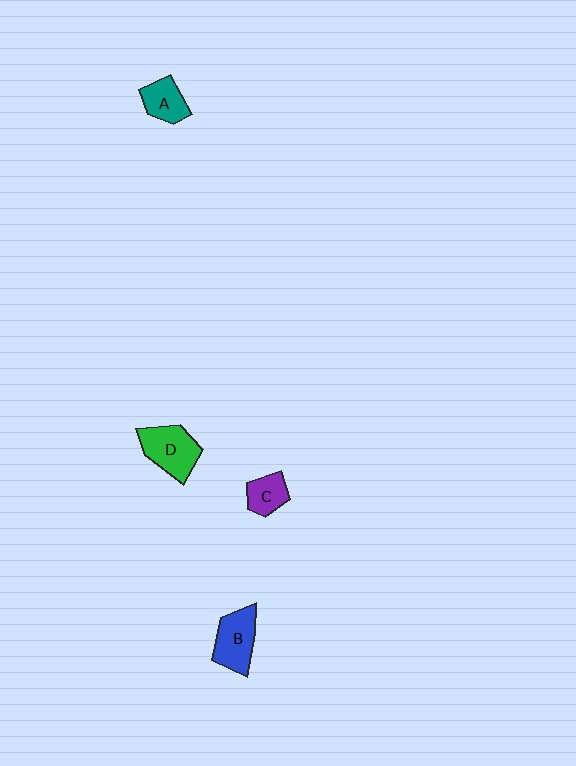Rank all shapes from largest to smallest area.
From largest to smallest: D (green), B (blue), A (teal), C (purple).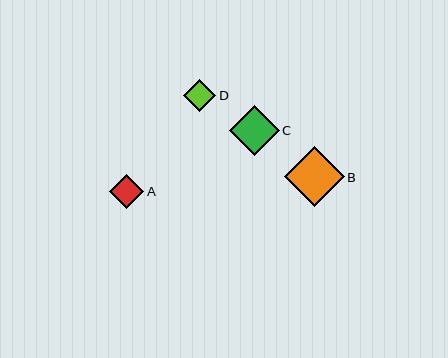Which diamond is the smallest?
Diamond D is the smallest with a size of approximately 32 pixels.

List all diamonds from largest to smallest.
From largest to smallest: B, C, A, D.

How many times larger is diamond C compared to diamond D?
Diamond C is approximately 1.5 times the size of diamond D.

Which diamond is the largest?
Diamond B is the largest with a size of approximately 60 pixels.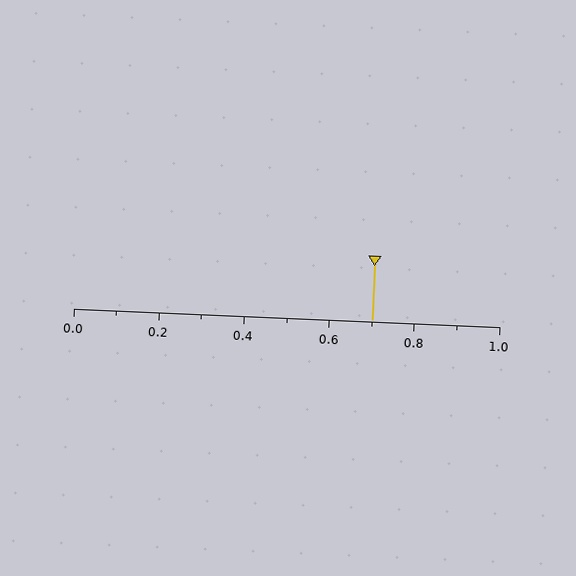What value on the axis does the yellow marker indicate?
The marker indicates approximately 0.7.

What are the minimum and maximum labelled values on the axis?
The axis runs from 0.0 to 1.0.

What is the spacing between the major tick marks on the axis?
The major ticks are spaced 0.2 apart.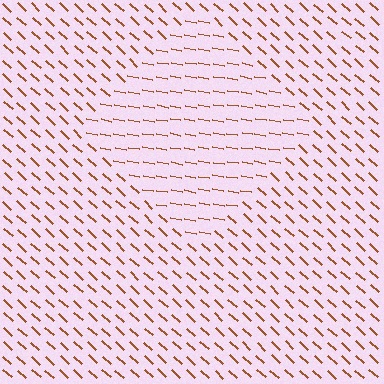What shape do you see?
I see a diamond.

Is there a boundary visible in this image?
Yes, there is a texture boundary formed by a change in line orientation.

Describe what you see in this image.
The image is filled with small brown line segments. A diamond region in the image has lines oriented differently from the surrounding lines, creating a visible texture boundary.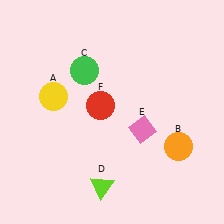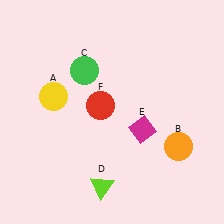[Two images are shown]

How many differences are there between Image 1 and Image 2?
There is 1 difference between the two images.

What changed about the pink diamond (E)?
In Image 1, E is pink. In Image 2, it changed to magenta.